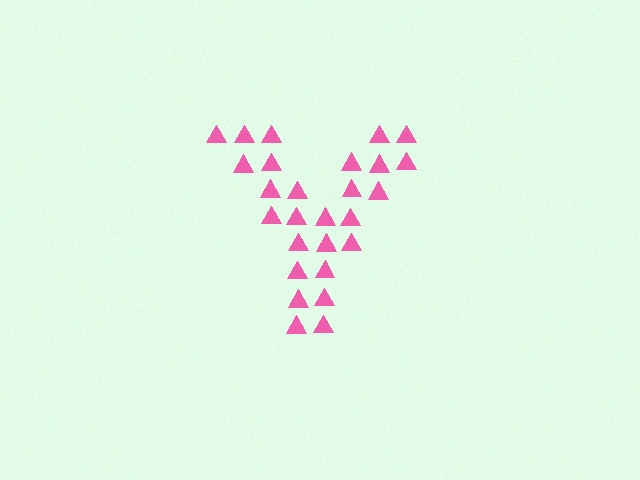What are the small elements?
The small elements are triangles.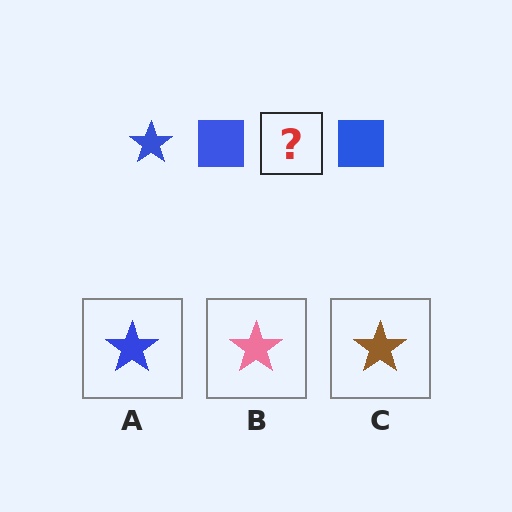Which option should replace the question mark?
Option A.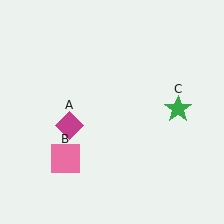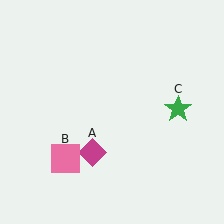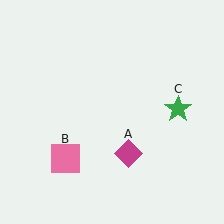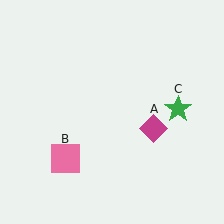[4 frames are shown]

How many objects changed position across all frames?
1 object changed position: magenta diamond (object A).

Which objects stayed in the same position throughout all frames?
Pink square (object B) and green star (object C) remained stationary.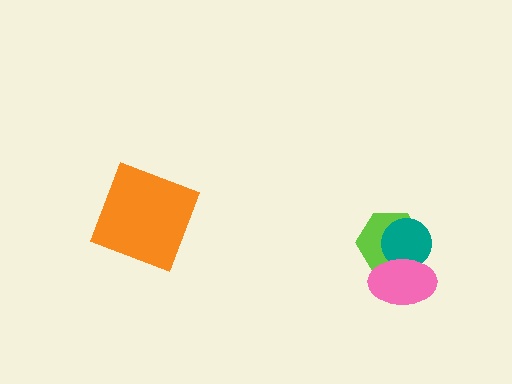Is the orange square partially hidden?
No, no other shape covers it.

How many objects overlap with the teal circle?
2 objects overlap with the teal circle.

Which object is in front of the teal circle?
The pink ellipse is in front of the teal circle.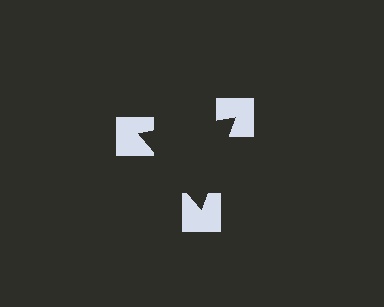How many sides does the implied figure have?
3 sides.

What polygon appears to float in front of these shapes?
An illusory triangle — its edges are inferred from the aligned wedge cuts in the notched squares, not physically drawn.